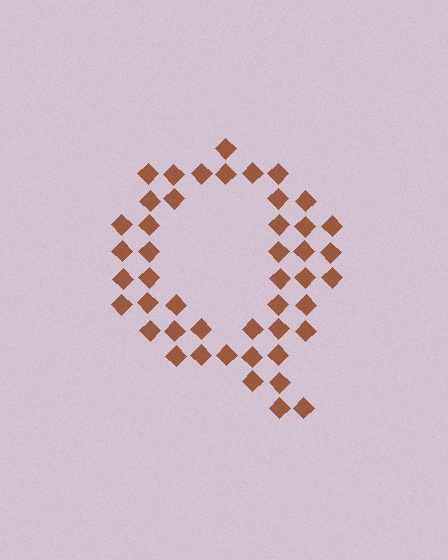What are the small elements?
The small elements are diamonds.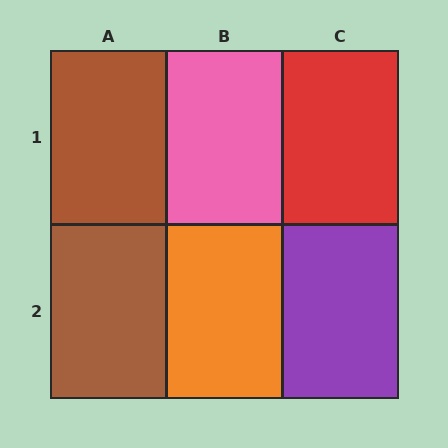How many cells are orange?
1 cell is orange.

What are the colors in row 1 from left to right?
Brown, pink, red.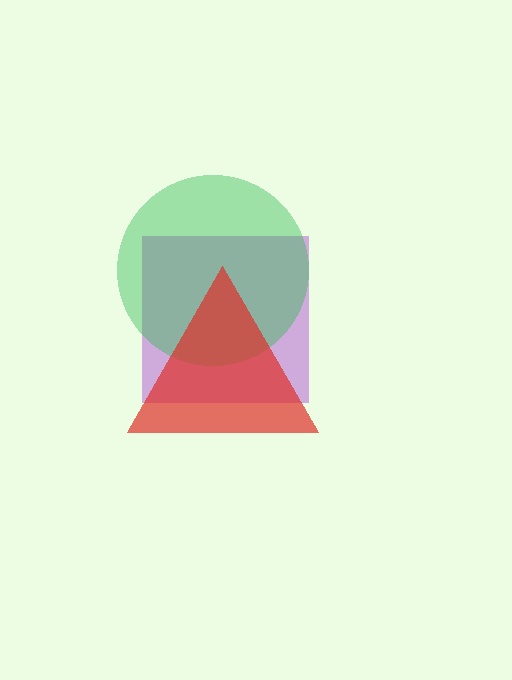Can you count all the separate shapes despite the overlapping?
Yes, there are 3 separate shapes.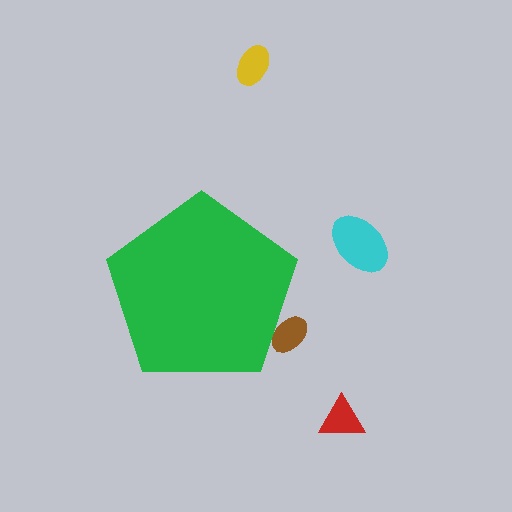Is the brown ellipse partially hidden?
Yes, the brown ellipse is partially hidden behind the green pentagon.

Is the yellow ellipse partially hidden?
No, the yellow ellipse is fully visible.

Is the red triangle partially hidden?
No, the red triangle is fully visible.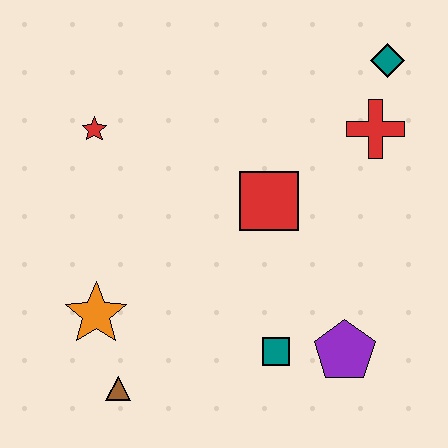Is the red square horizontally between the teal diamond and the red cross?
No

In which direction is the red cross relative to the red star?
The red cross is to the right of the red star.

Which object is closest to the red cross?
The teal diamond is closest to the red cross.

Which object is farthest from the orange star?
The teal diamond is farthest from the orange star.